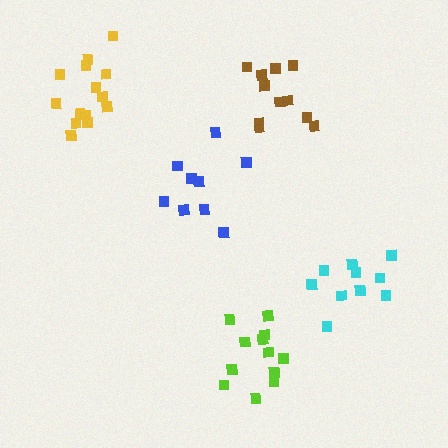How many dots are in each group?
Group 1: 10 dots, Group 2: 12 dots, Group 3: 9 dots, Group 4: 11 dots, Group 5: 14 dots (56 total).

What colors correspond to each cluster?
The clusters are colored: cyan, lime, blue, brown, yellow.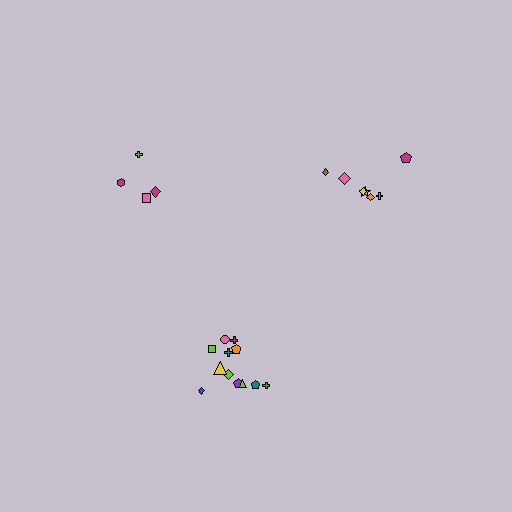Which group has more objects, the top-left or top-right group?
The top-right group.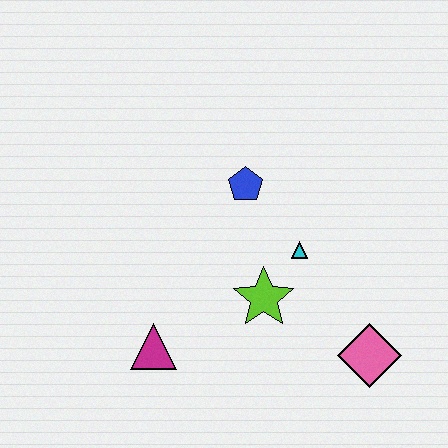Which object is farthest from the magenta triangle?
The pink diamond is farthest from the magenta triangle.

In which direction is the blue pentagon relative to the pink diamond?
The blue pentagon is above the pink diamond.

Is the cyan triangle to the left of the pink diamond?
Yes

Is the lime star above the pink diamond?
Yes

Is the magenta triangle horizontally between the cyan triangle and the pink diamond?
No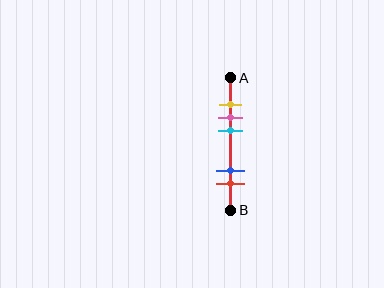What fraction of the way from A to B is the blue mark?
The blue mark is approximately 70% (0.7) of the way from A to B.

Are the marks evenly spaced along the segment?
No, the marks are not evenly spaced.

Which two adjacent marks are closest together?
The yellow and pink marks are the closest adjacent pair.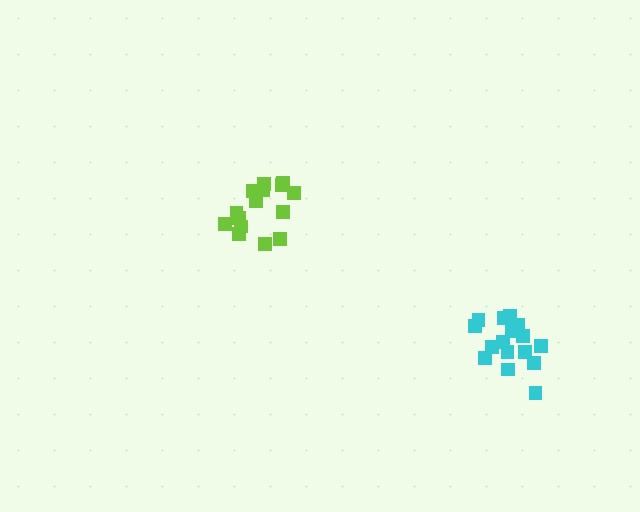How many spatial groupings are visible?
There are 2 spatial groupings.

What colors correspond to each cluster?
The clusters are colored: lime, cyan.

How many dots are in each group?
Group 1: 15 dots, Group 2: 16 dots (31 total).